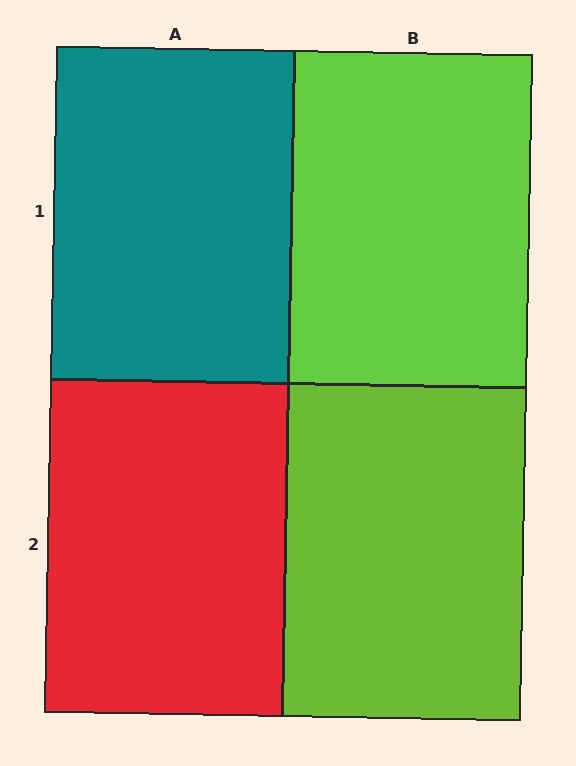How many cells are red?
1 cell is red.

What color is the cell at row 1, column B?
Lime.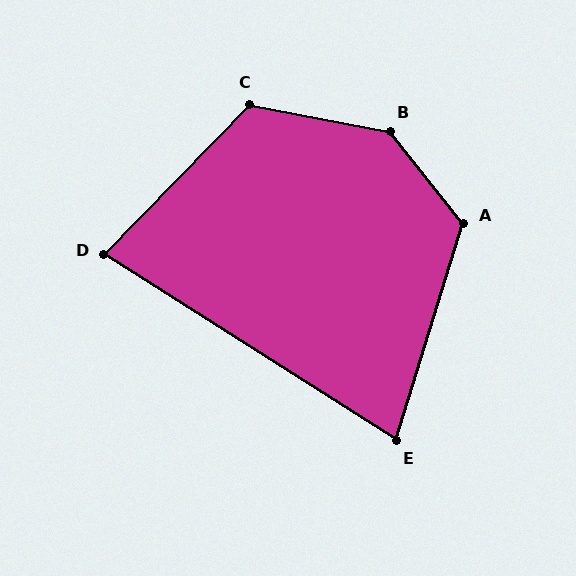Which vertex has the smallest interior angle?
E, at approximately 75 degrees.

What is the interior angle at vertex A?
Approximately 124 degrees (obtuse).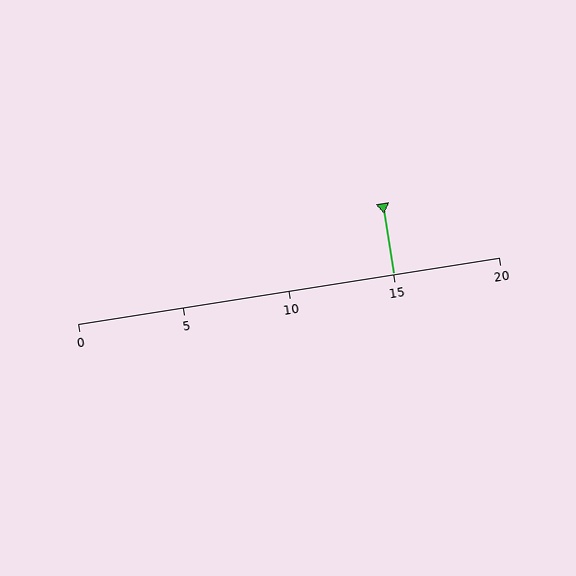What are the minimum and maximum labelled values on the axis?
The axis runs from 0 to 20.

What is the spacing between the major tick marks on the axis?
The major ticks are spaced 5 apart.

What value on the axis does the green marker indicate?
The marker indicates approximately 15.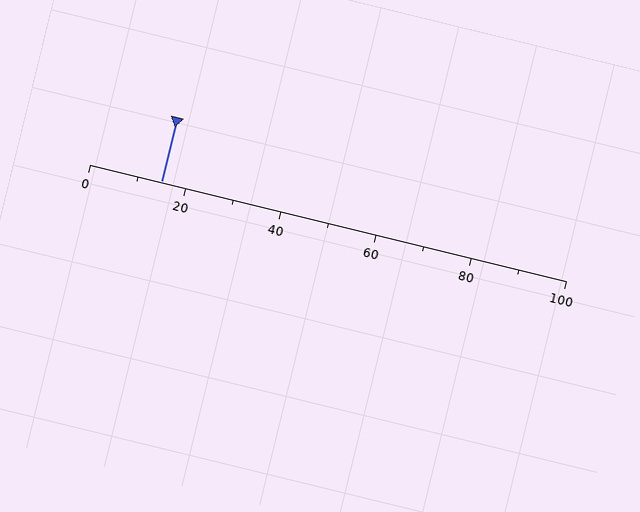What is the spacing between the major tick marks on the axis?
The major ticks are spaced 20 apart.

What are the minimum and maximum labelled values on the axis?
The axis runs from 0 to 100.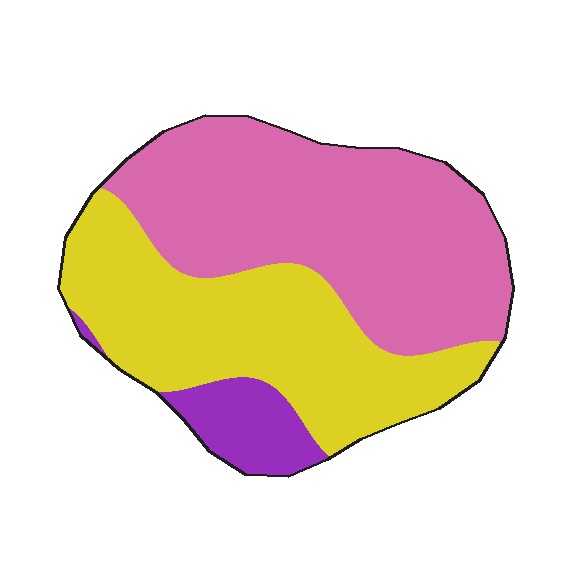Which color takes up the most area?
Pink, at roughly 50%.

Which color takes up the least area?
Purple, at roughly 10%.